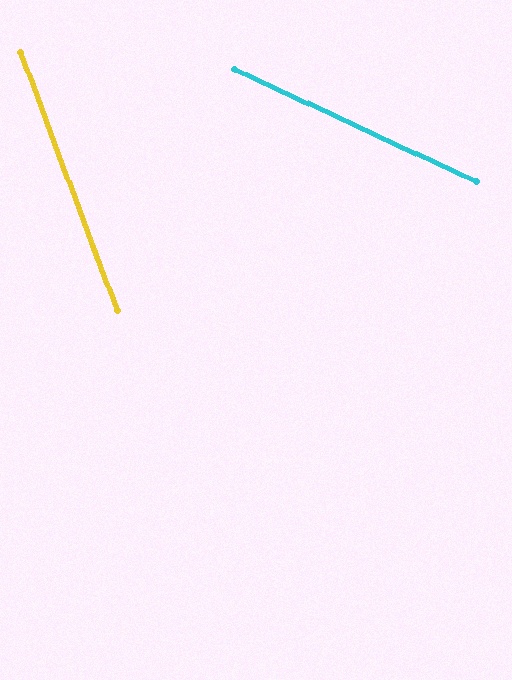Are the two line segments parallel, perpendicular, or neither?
Neither parallel nor perpendicular — they differ by about 45°.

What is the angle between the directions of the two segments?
Approximately 45 degrees.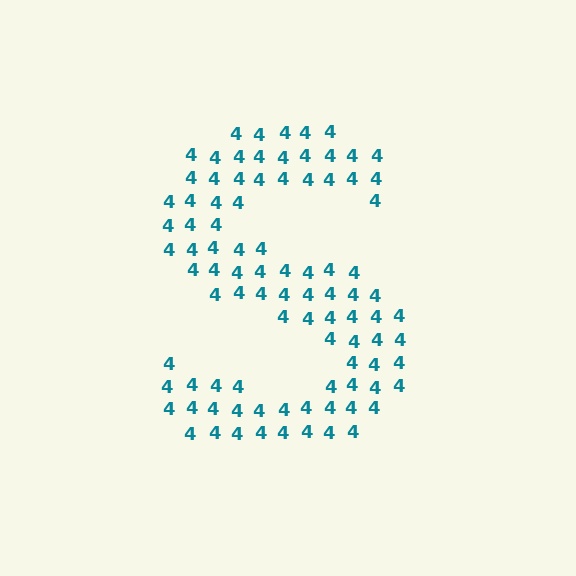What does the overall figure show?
The overall figure shows the letter S.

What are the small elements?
The small elements are digit 4's.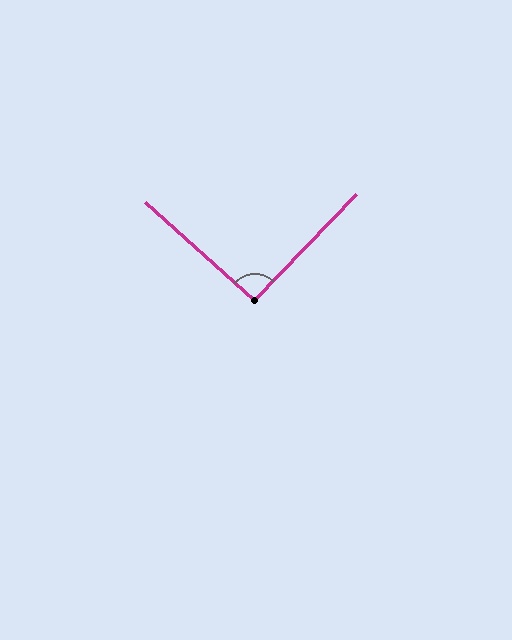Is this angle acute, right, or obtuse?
It is approximately a right angle.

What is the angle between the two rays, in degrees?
Approximately 92 degrees.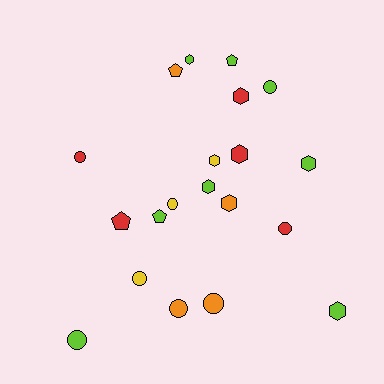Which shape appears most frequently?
Hexagon, with 8 objects.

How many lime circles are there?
There are 2 lime circles.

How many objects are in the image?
There are 20 objects.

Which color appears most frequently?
Lime, with 8 objects.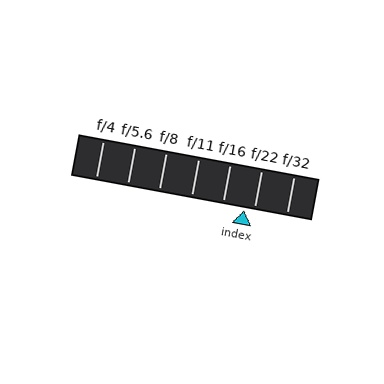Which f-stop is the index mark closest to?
The index mark is closest to f/22.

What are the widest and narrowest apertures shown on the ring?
The widest aperture shown is f/4 and the narrowest is f/32.